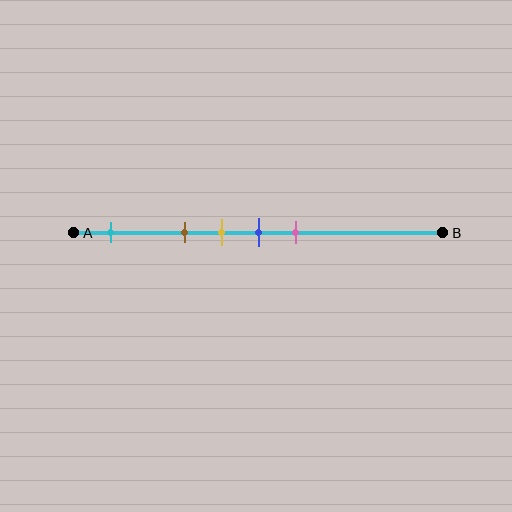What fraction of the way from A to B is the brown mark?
The brown mark is approximately 30% (0.3) of the way from A to B.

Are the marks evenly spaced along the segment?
No, the marks are not evenly spaced.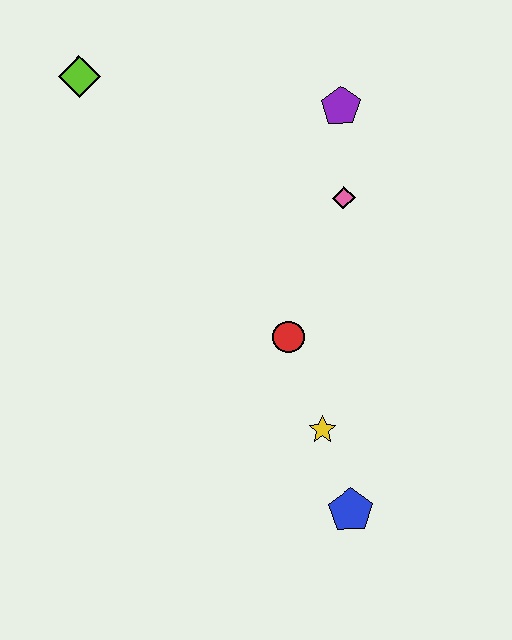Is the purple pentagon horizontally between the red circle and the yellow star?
No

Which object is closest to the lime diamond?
The purple pentagon is closest to the lime diamond.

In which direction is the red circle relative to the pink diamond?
The red circle is below the pink diamond.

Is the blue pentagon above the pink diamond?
No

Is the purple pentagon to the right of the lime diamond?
Yes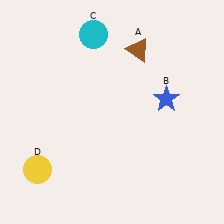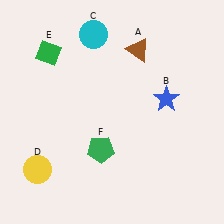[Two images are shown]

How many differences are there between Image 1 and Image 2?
There are 2 differences between the two images.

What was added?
A green diamond (E), a green pentagon (F) were added in Image 2.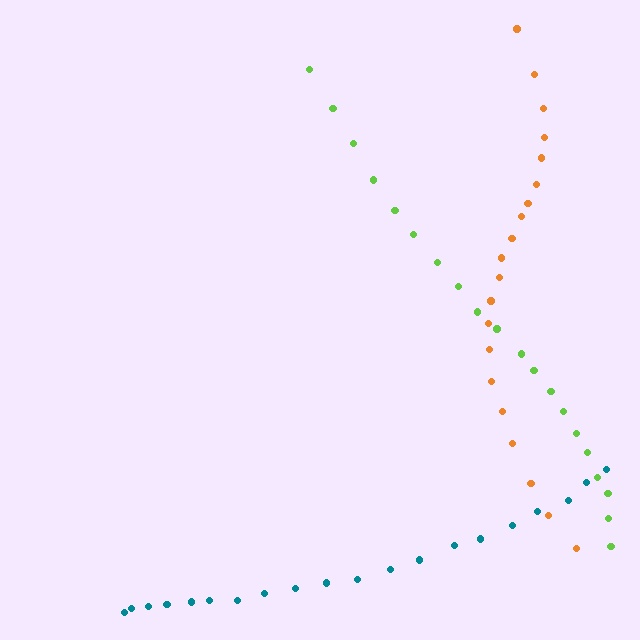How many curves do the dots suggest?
There are 3 distinct paths.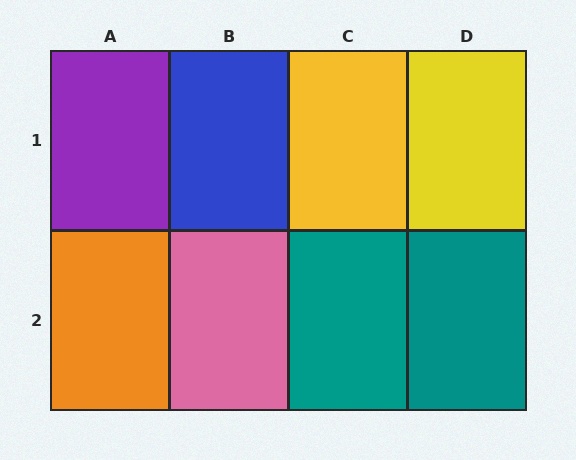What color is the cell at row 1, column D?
Yellow.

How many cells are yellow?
2 cells are yellow.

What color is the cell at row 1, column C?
Yellow.